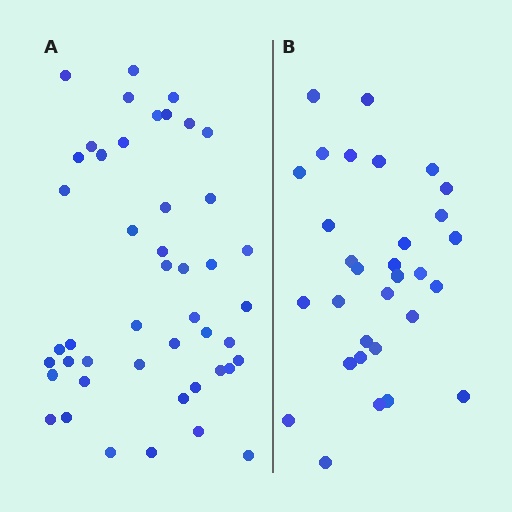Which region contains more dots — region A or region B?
Region A (the left region) has more dots.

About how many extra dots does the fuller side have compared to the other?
Region A has approximately 15 more dots than region B.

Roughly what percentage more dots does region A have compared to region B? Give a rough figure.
About 50% more.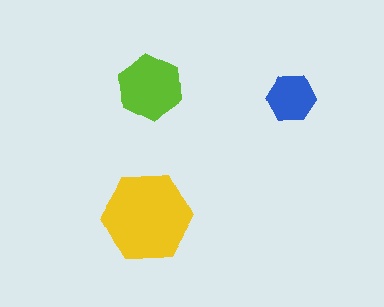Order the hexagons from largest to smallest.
the yellow one, the lime one, the blue one.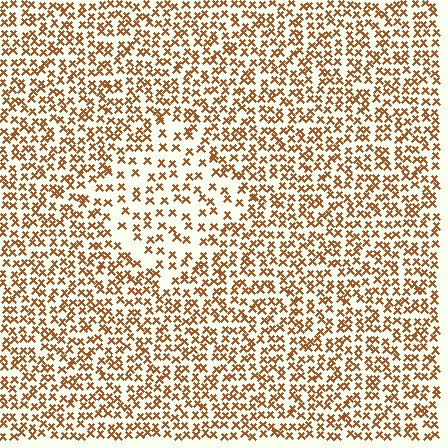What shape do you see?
I see a diamond.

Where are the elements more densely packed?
The elements are more densely packed outside the diamond boundary.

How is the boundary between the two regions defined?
The boundary is defined by a change in element density (approximately 1.8x ratio). All elements are the same color, size, and shape.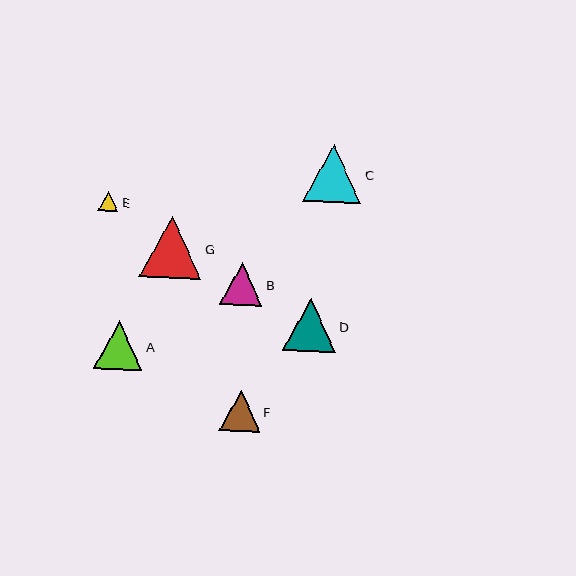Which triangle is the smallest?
Triangle E is the smallest with a size of approximately 20 pixels.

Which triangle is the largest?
Triangle G is the largest with a size of approximately 62 pixels.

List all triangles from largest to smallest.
From largest to smallest: G, C, D, A, B, F, E.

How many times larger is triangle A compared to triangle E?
Triangle A is approximately 2.4 times the size of triangle E.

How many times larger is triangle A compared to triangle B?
Triangle A is approximately 1.1 times the size of triangle B.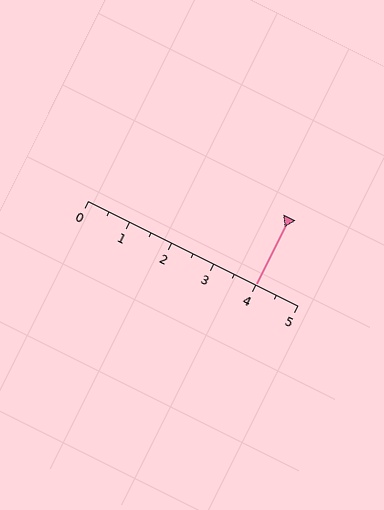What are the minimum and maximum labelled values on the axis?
The axis runs from 0 to 5.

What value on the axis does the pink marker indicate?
The marker indicates approximately 4.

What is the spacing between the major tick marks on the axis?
The major ticks are spaced 1 apart.